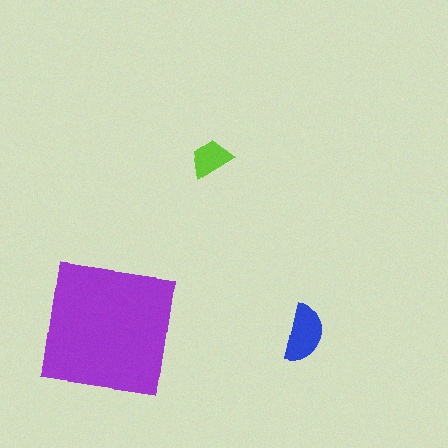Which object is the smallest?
The lime trapezoid.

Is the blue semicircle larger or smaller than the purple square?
Smaller.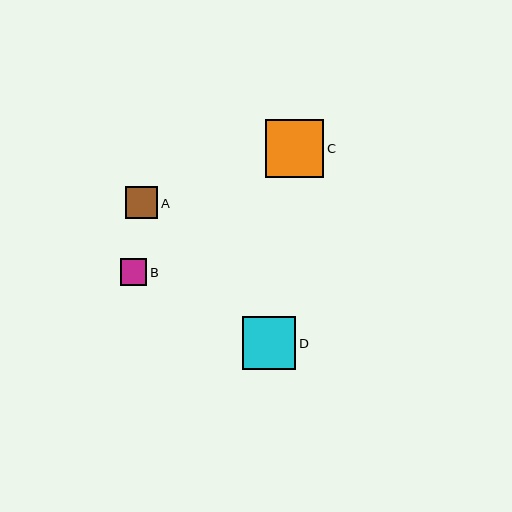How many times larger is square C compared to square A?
Square C is approximately 1.8 times the size of square A.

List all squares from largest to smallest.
From largest to smallest: C, D, A, B.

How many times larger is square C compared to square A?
Square C is approximately 1.8 times the size of square A.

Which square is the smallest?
Square B is the smallest with a size of approximately 26 pixels.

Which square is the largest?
Square C is the largest with a size of approximately 58 pixels.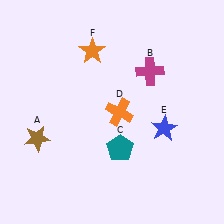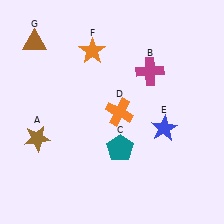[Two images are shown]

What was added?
A brown triangle (G) was added in Image 2.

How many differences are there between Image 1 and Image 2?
There is 1 difference between the two images.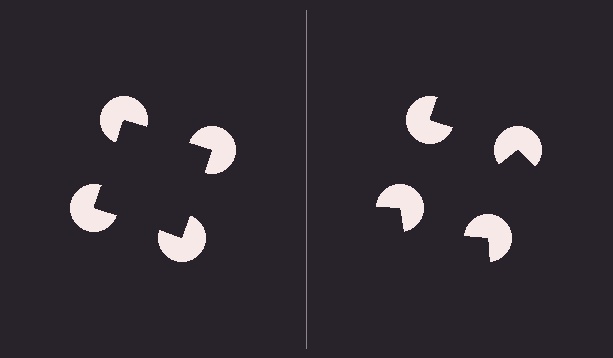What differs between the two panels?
The pac-man discs are positioned identically on both sides; only the wedge orientations differ. On the left they align to a square; on the right they are misaligned.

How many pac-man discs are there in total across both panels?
8 — 4 on each side.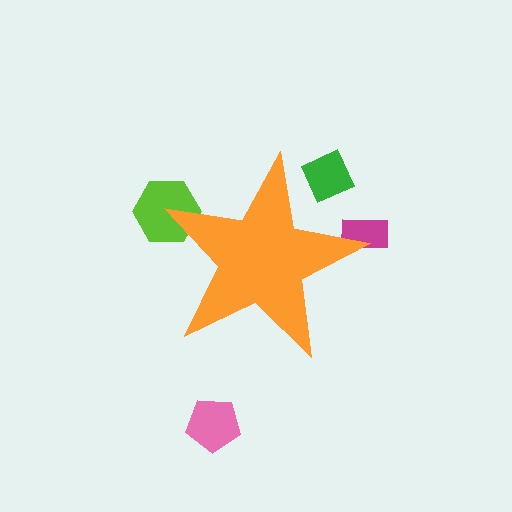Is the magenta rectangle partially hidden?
Yes, the magenta rectangle is partially hidden behind the orange star.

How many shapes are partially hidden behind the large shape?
3 shapes are partially hidden.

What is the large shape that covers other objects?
An orange star.